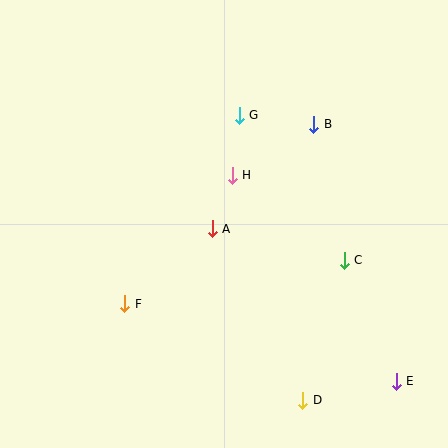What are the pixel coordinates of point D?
Point D is at (303, 400).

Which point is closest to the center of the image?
Point A at (212, 229) is closest to the center.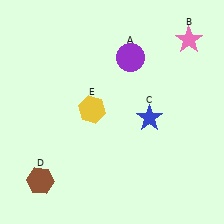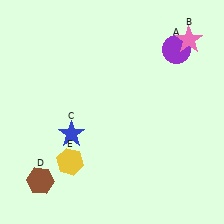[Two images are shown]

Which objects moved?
The objects that moved are: the purple circle (A), the blue star (C), the yellow hexagon (E).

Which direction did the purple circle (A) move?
The purple circle (A) moved right.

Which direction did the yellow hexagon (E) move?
The yellow hexagon (E) moved down.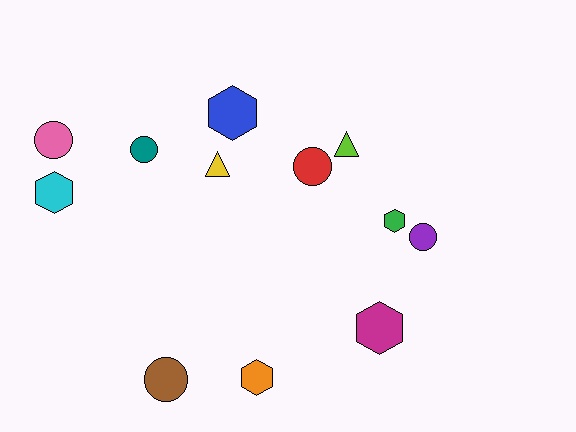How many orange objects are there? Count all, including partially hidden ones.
There is 1 orange object.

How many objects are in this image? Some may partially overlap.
There are 12 objects.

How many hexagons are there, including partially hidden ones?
There are 5 hexagons.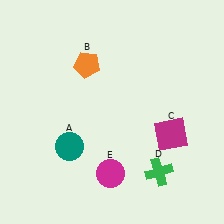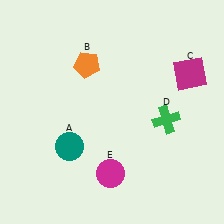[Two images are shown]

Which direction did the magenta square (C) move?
The magenta square (C) moved up.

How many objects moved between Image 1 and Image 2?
2 objects moved between the two images.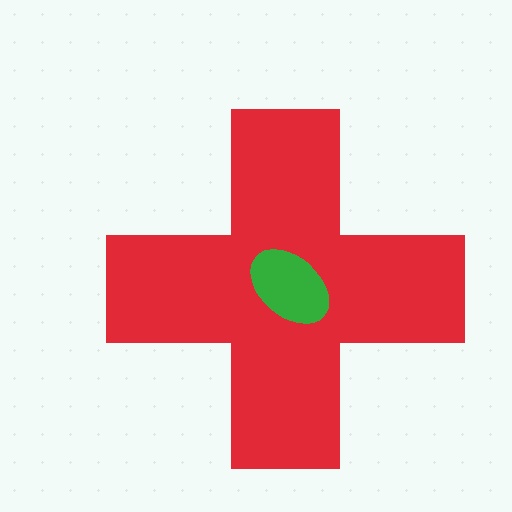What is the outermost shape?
The red cross.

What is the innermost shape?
The green ellipse.